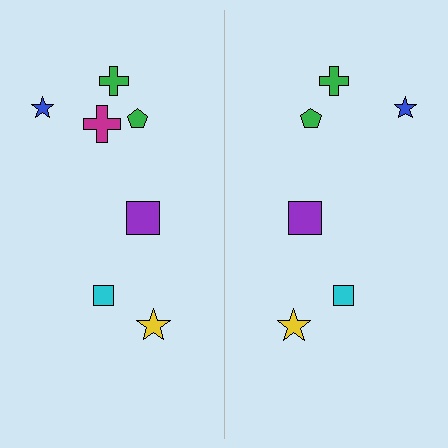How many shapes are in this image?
There are 13 shapes in this image.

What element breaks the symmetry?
A magenta cross is missing from the right side.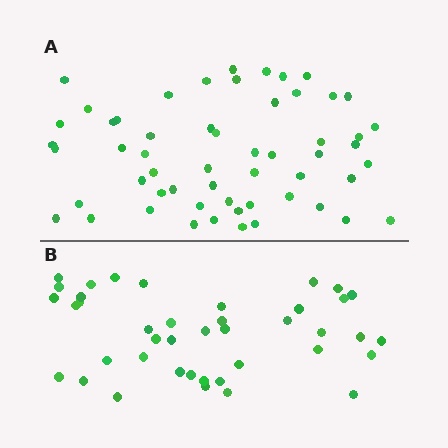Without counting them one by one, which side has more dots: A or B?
Region A (the top region) has more dots.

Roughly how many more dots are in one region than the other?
Region A has approximately 15 more dots than region B.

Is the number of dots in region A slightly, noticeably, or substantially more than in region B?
Region A has noticeably more, but not dramatically so. The ratio is roughly 1.4 to 1.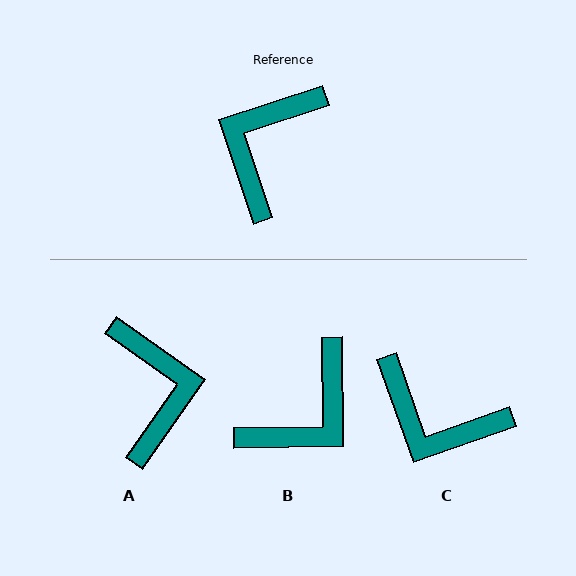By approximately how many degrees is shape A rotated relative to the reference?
Approximately 144 degrees clockwise.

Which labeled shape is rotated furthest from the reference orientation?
B, about 163 degrees away.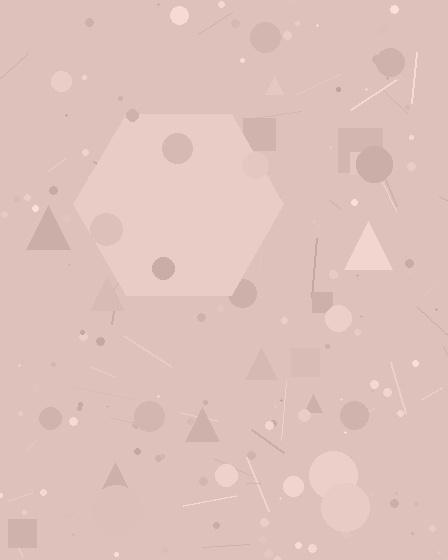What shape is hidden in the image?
A hexagon is hidden in the image.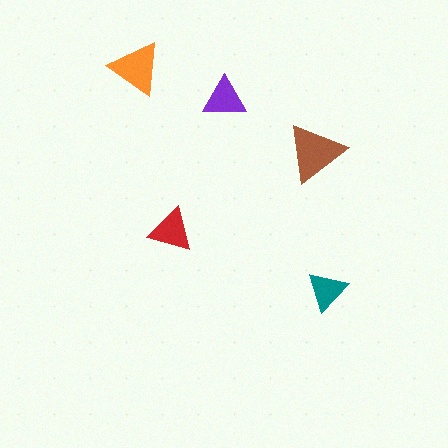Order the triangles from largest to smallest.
the brown one, the orange one, the red one, the purple one, the teal one.